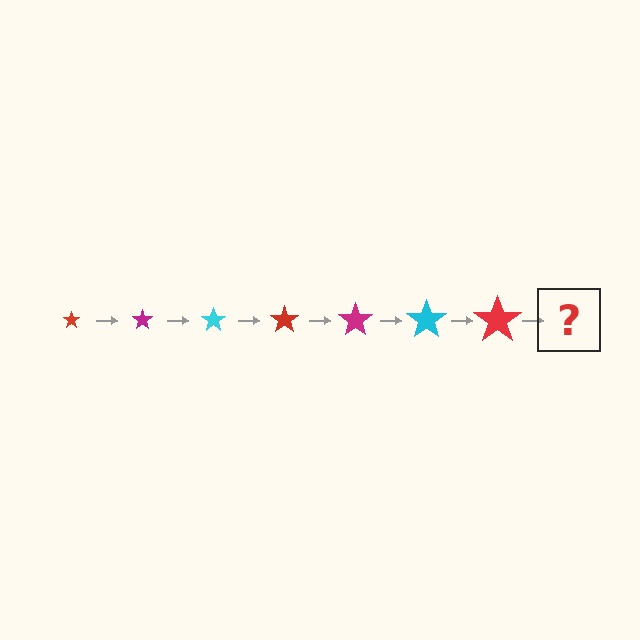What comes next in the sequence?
The next element should be a magenta star, larger than the previous one.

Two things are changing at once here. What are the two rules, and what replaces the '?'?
The two rules are that the star grows larger each step and the color cycles through red, magenta, and cyan. The '?' should be a magenta star, larger than the previous one.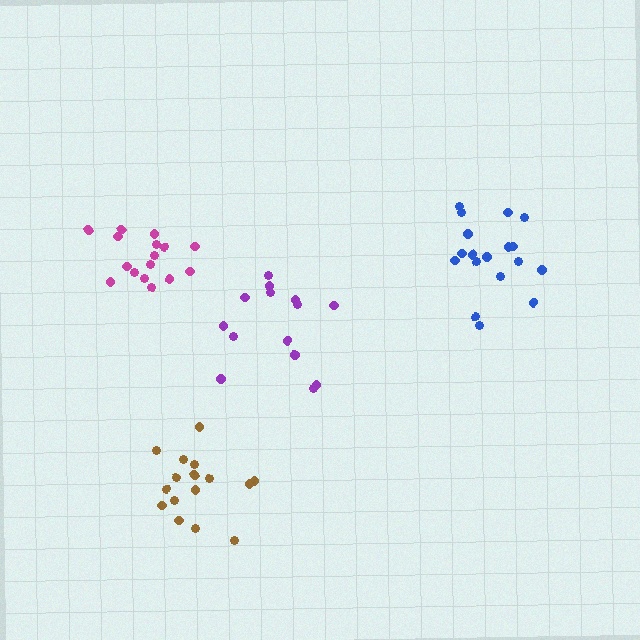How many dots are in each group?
Group 1: 16 dots, Group 2: 16 dots, Group 3: 14 dots, Group 4: 18 dots (64 total).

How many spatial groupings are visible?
There are 4 spatial groupings.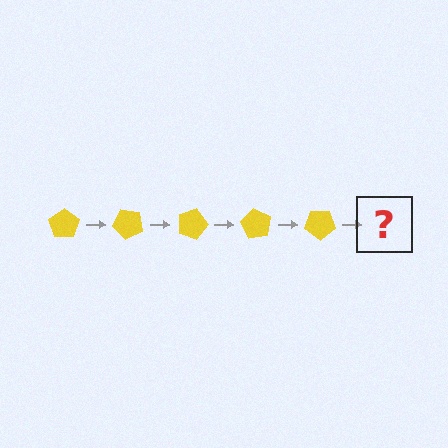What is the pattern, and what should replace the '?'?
The pattern is that the pentagon rotates 45 degrees each step. The '?' should be a yellow pentagon rotated 225 degrees.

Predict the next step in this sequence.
The next step is a yellow pentagon rotated 225 degrees.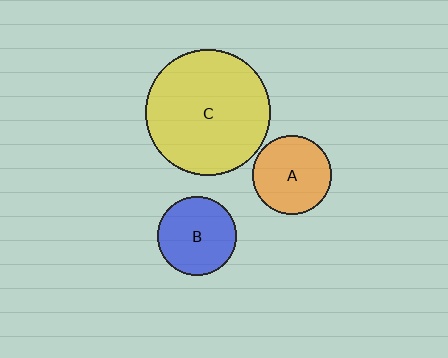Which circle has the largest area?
Circle C (yellow).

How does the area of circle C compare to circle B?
Approximately 2.5 times.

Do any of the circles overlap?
No, none of the circles overlap.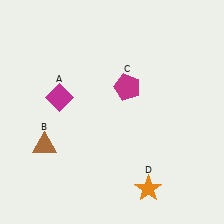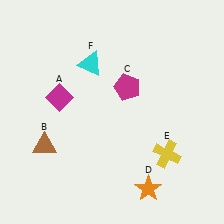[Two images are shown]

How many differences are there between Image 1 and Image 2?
There are 2 differences between the two images.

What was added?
A yellow cross (E), a cyan triangle (F) were added in Image 2.